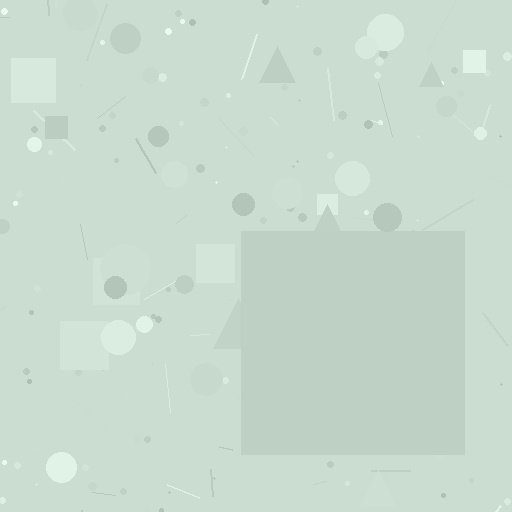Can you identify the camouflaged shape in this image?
The camouflaged shape is a square.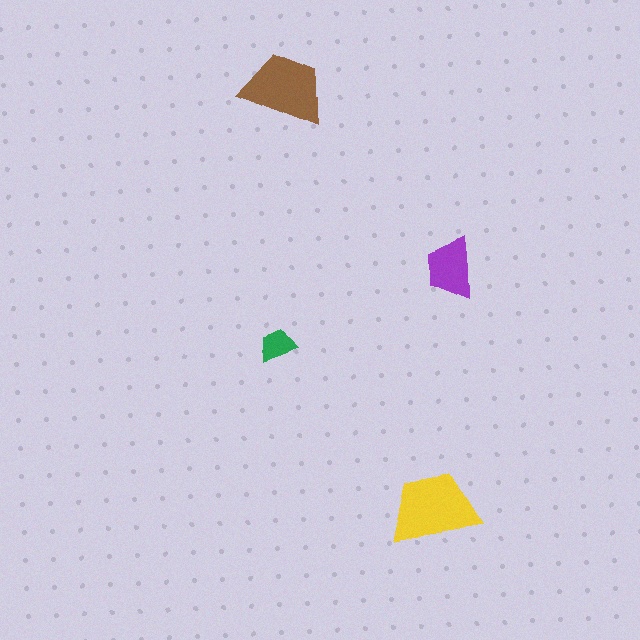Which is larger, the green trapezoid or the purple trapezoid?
The purple one.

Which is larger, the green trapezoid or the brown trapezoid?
The brown one.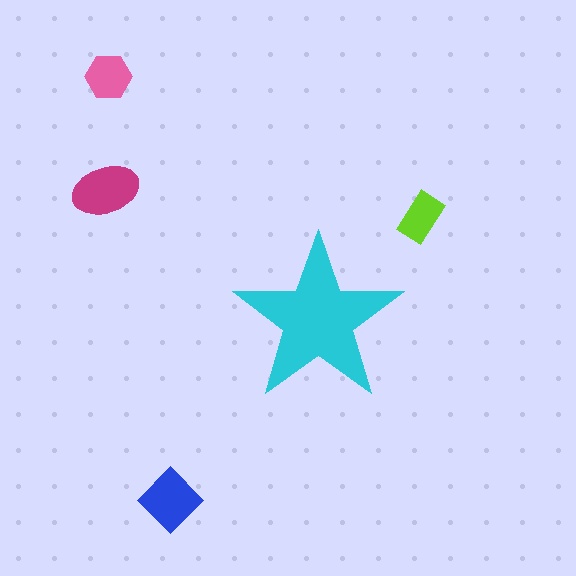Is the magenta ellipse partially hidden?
No, the magenta ellipse is fully visible.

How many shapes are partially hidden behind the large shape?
0 shapes are partially hidden.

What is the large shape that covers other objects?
A cyan star.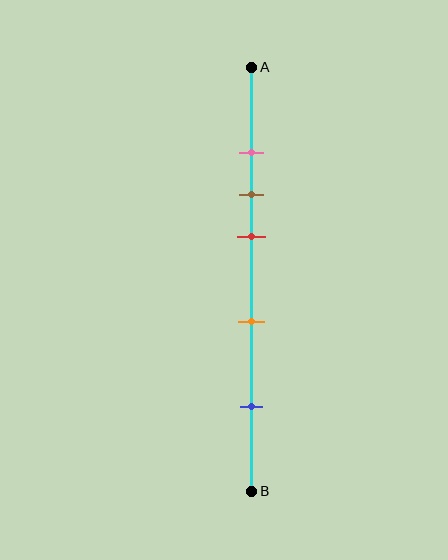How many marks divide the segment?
There are 5 marks dividing the segment.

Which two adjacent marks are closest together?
The pink and brown marks are the closest adjacent pair.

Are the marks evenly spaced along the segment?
No, the marks are not evenly spaced.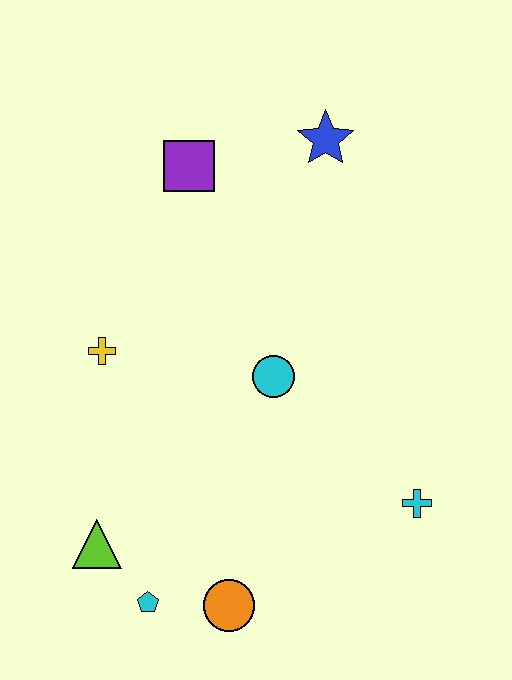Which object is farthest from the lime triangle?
The blue star is farthest from the lime triangle.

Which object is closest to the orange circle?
The cyan pentagon is closest to the orange circle.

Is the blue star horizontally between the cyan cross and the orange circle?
Yes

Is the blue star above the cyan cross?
Yes